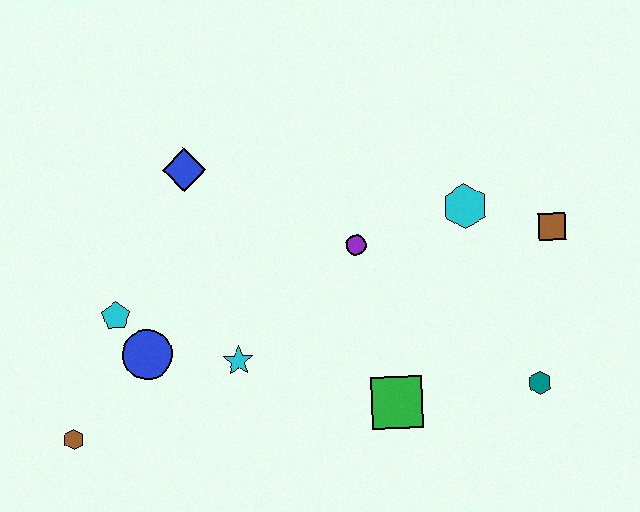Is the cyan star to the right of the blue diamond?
Yes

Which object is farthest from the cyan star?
The brown square is farthest from the cyan star.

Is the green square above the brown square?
No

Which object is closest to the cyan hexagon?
The brown square is closest to the cyan hexagon.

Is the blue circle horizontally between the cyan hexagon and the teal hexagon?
No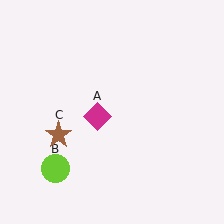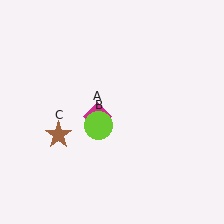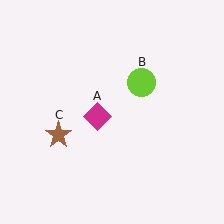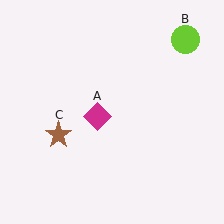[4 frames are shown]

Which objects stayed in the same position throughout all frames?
Magenta diamond (object A) and brown star (object C) remained stationary.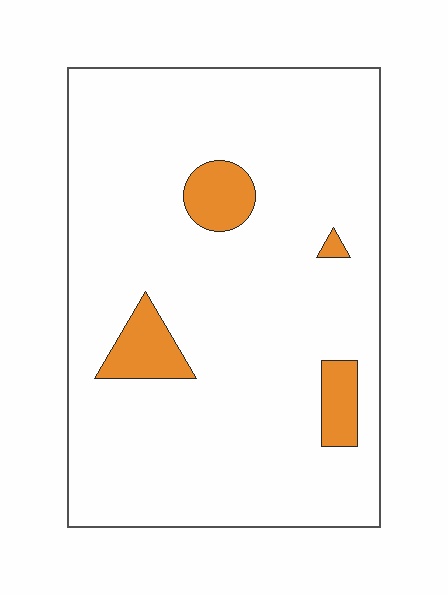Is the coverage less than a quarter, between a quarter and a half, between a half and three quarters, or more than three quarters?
Less than a quarter.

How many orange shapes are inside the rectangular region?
4.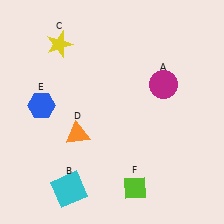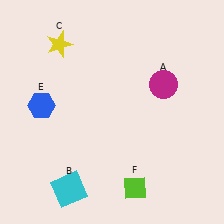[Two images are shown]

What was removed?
The orange triangle (D) was removed in Image 2.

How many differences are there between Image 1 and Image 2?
There is 1 difference between the two images.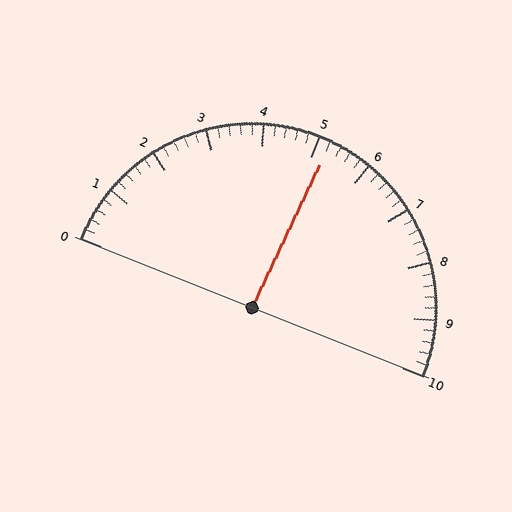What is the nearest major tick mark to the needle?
The nearest major tick mark is 5.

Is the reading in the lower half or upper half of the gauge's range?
The reading is in the upper half of the range (0 to 10).